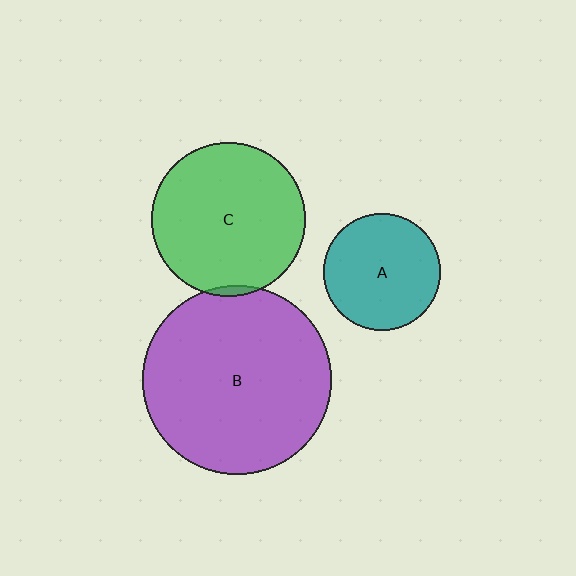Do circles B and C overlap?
Yes.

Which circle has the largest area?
Circle B (purple).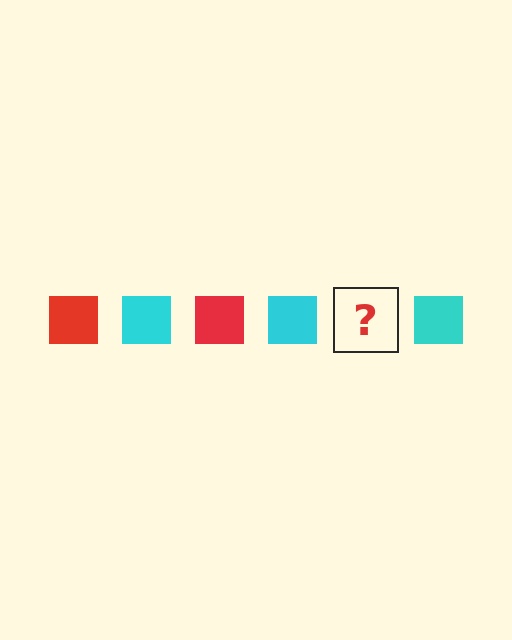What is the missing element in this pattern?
The missing element is a red square.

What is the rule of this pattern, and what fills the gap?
The rule is that the pattern cycles through red, cyan squares. The gap should be filled with a red square.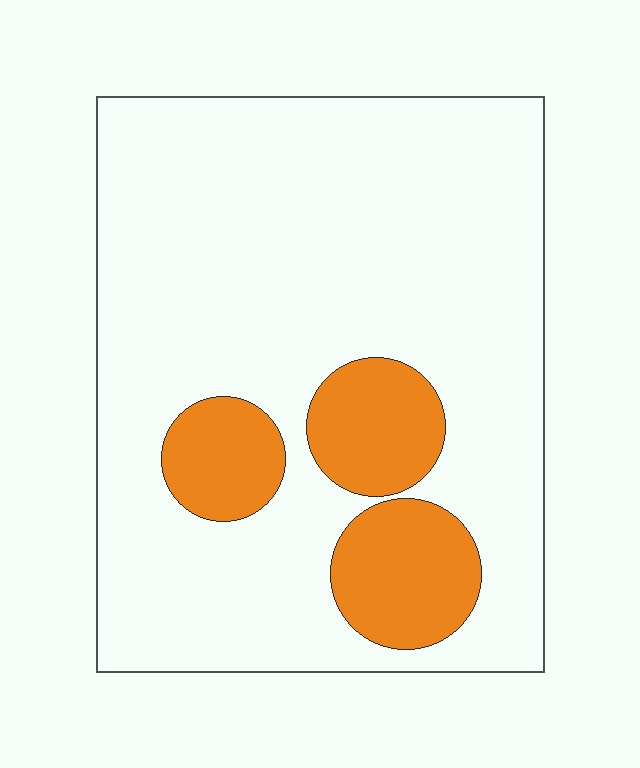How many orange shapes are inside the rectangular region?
3.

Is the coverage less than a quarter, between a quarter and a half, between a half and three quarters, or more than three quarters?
Less than a quarter.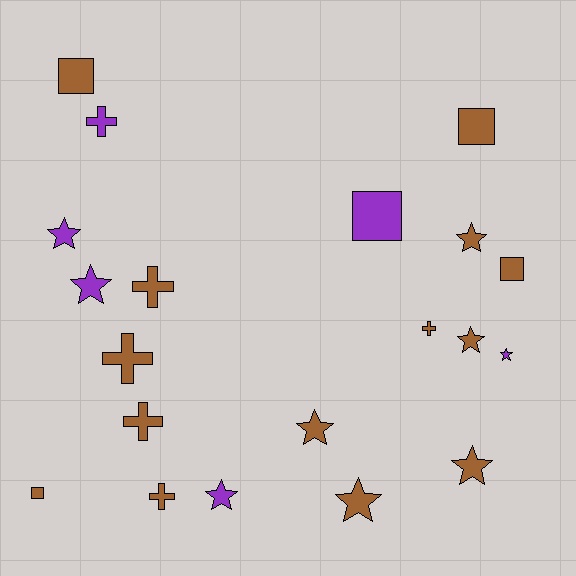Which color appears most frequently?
Brown, with 14 objects.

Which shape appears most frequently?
Star, with 9 objects.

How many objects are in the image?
There are 20 objects.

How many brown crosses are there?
There are 5 brown crosses.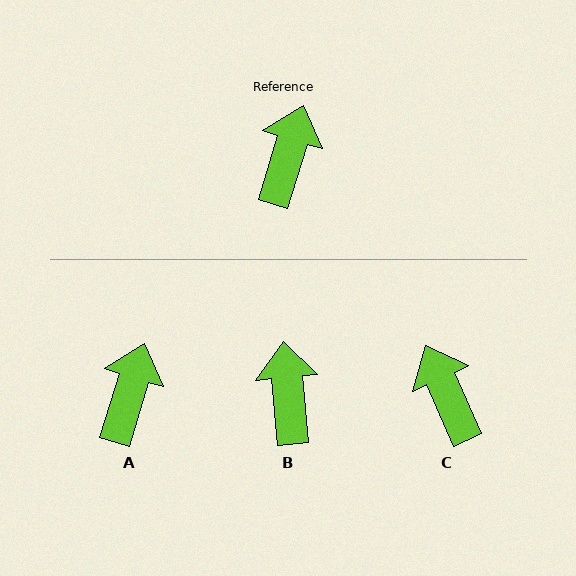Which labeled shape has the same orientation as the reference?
A.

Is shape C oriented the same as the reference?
No, it is off by about 41 degrees.